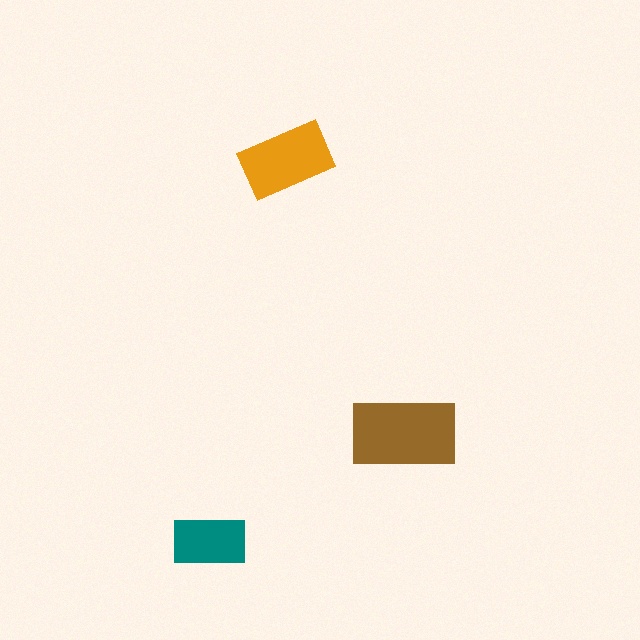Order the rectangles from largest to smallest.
the brown one, the orange one, the teal one.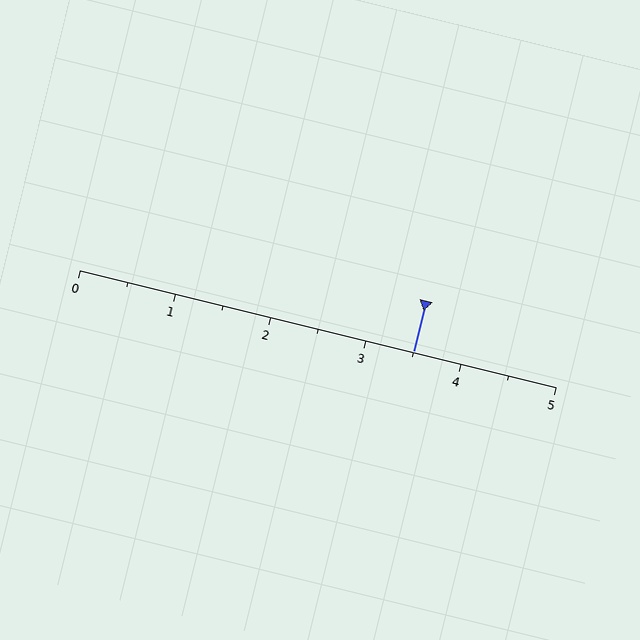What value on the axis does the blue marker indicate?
The marker indicates approximately 3.5.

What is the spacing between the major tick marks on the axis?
The major ticks are spaced 1 apart.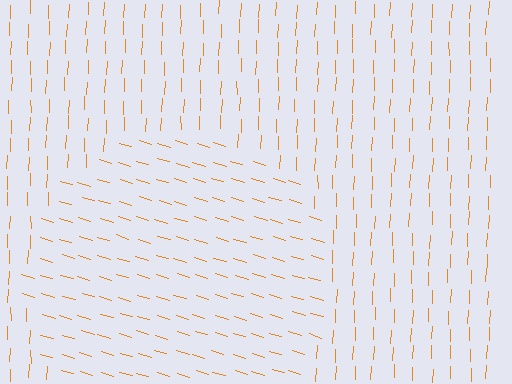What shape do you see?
I see a circle.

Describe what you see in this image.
The image is filled with small orange line segments. A circle region in the image has lines oriented differently from the surrounding lines, creating a visible texture boundary.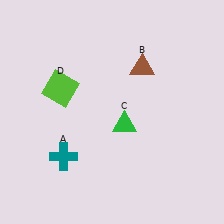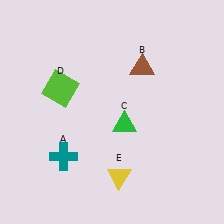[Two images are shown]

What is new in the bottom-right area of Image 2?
A yellow triangle (E) was added in the bottom-right area of Image 2.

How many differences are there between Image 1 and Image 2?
There is 1 difference between the two images.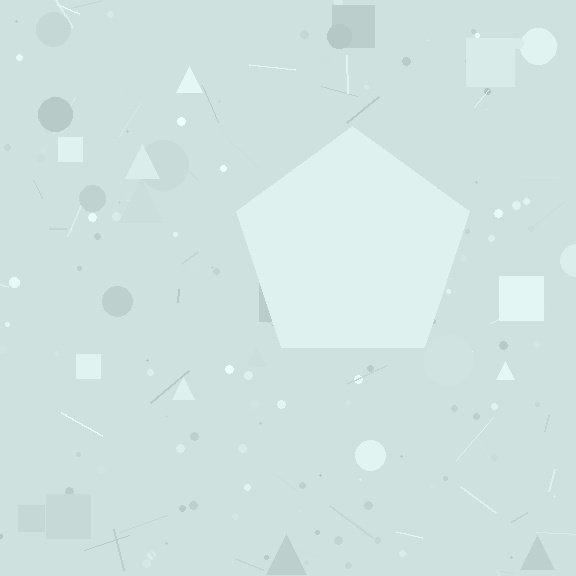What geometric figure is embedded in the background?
A pentagon is embedded in the background.